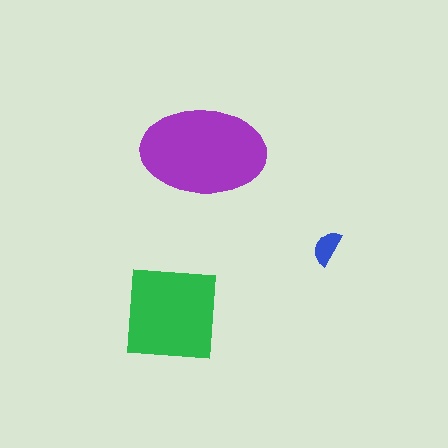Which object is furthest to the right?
The blue semicircle is rightmost.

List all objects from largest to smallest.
The purple ellipse, the green square, the blue semicircle.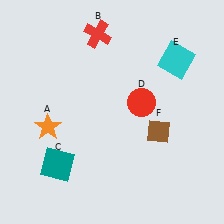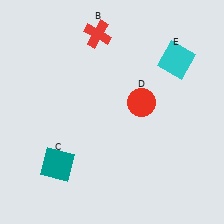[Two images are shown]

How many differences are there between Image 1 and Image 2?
There are 2 differences between the two images.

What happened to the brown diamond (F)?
The brown diamond (F) was removed in Image 2. It was in the bottom-right area of Image 1.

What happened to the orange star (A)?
The orange star (A) was removed in Image 2. It was in the bottom-left area of Image 1.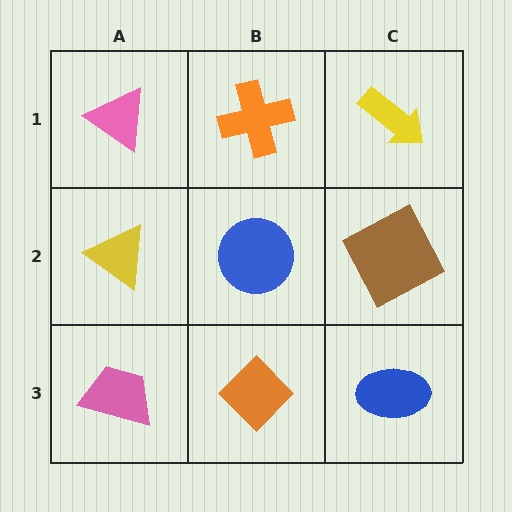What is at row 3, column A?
A pink trapezoid.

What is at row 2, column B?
A blue circle.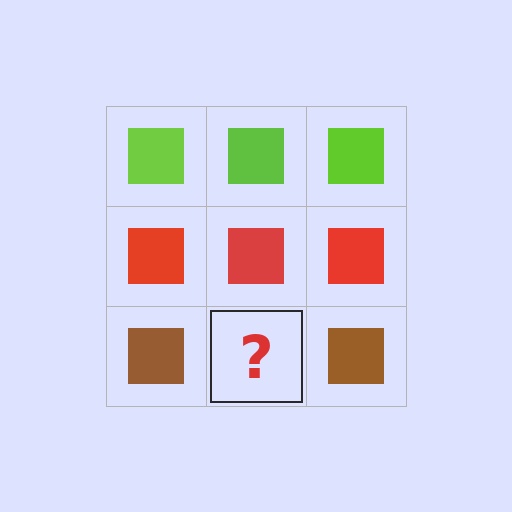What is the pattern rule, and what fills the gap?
The rule is that each row has a consistent color. The gap should be filled with a brown square.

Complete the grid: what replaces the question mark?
The question mark should be replaced with a brown square.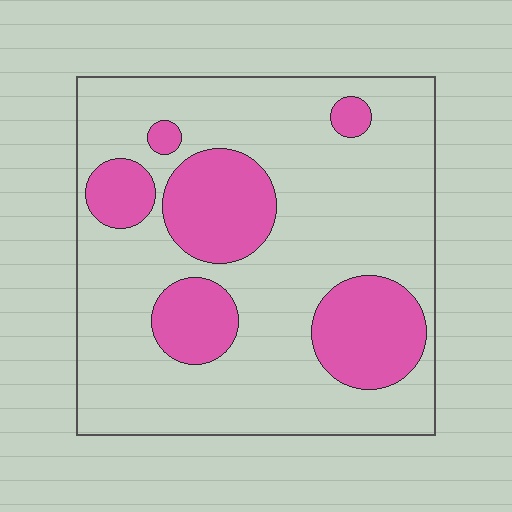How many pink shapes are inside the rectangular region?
6.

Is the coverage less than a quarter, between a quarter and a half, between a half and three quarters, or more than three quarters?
Between a quarter and a half.